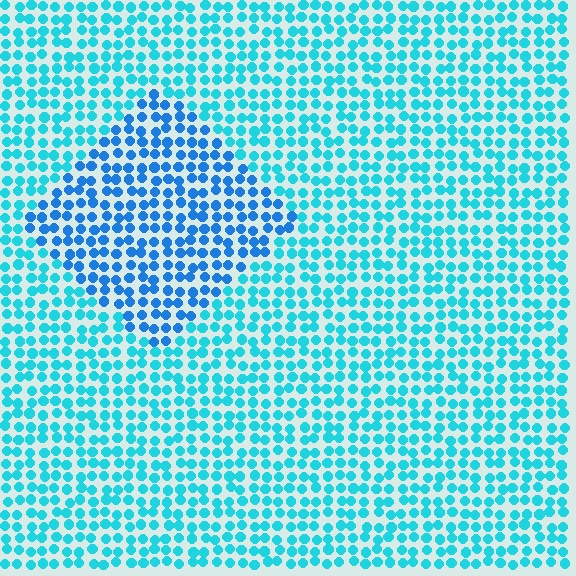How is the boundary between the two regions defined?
The boundary is defined purely by a slight shift in hue (about 27 degrees). Spacing, size, and orientation are identical on both sides.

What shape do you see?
I see a diamond.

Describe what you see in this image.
The image is filled with small cyan elements in a uniform arrangement. A diamond-shaped region is visible where the elements are tinted to a slightly different hue, forming a subtle color boundary.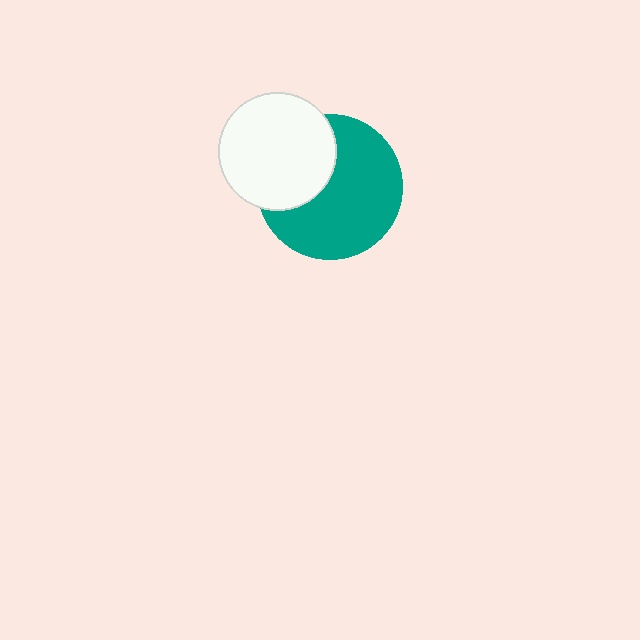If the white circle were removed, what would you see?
You would see the complete teal circle.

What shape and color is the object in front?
The object in front is a white circle.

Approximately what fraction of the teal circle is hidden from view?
Roughly 34% of the teal circle is hidden behind the white circle.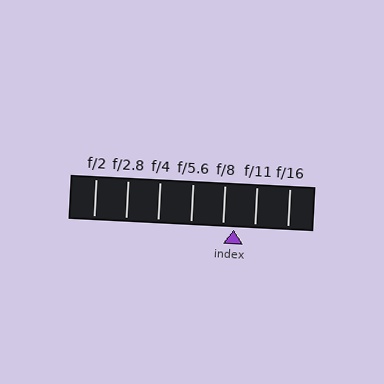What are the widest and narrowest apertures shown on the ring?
The widest aperture shown is f/2 and the narrowest is f/16.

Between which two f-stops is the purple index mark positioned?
The index mark is between f/8 and f/11.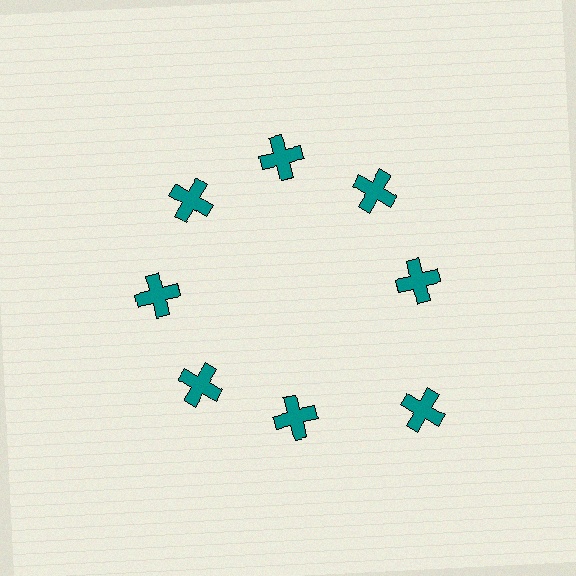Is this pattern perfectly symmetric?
No. The 8 teal crosses are arranged in a ring, but one element near the 4 o'clock position is pushed outward from the center, breaking the 8-fold rotational symmetry.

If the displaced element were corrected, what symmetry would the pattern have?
It would have 8-fold rotational symmetry — the pattern would map onto itself every 45 degrees.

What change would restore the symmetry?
The symmetry would be restored by moving it inward, back onto the ring so that all 8 crosses sit at equal angles and equal distance from the center.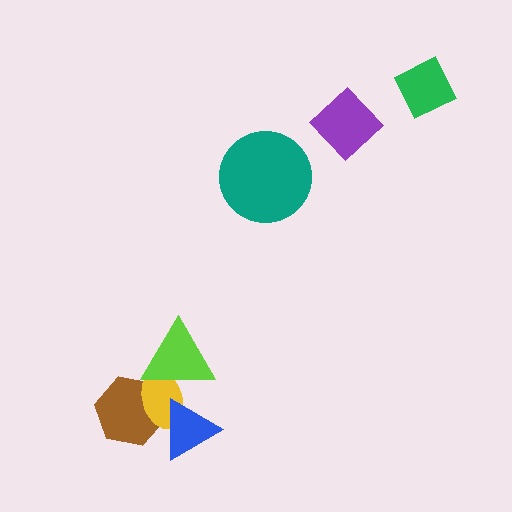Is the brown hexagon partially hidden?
Yes, it is partially covered by another shape.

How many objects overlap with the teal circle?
0 objects overlap with the teal circle.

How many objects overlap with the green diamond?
0 objects overlap with the green diamond.